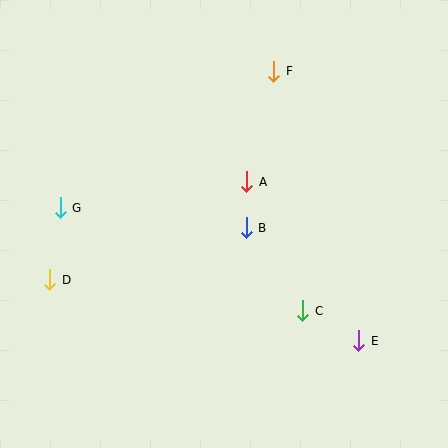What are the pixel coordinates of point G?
Point G is at (60, 208).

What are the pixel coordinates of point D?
Point D is at (49, 280).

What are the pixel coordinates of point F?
Point F is at (274, 71).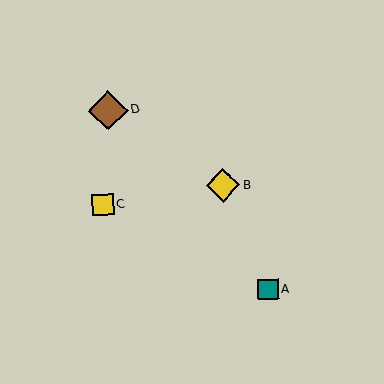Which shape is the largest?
The brown diamond (labeled D) is the largest.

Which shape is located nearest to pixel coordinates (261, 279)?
The teal square (labeled A) at (268, 290) is nearest to that location.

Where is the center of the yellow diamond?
The center of the yellow diamond is at (223, 185).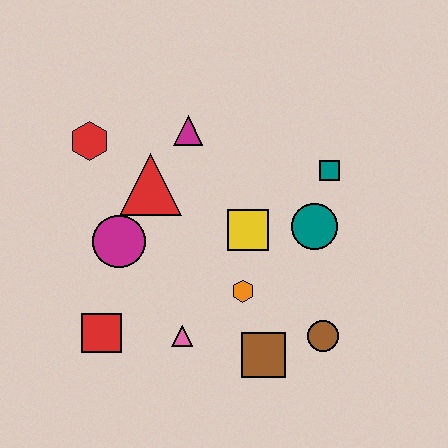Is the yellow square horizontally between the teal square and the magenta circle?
Yes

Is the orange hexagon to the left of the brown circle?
Yes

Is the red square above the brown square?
Yes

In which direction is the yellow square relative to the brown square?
The yellow square is above the brown square.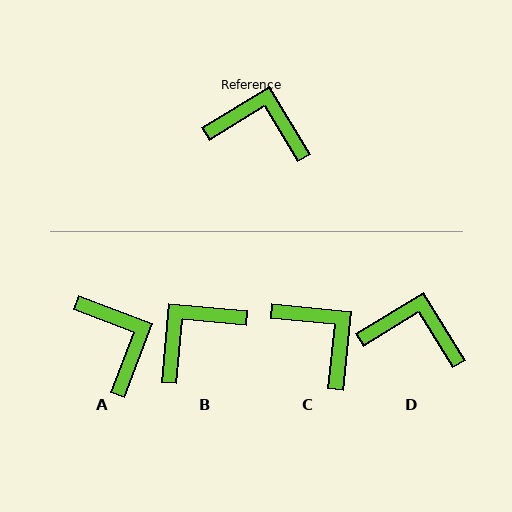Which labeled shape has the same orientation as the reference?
D.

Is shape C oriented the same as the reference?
No, it is off by about 37 degrees.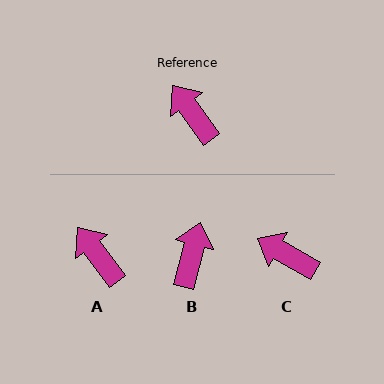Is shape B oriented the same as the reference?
No, it is off by about 52 degrees.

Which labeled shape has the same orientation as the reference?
A.